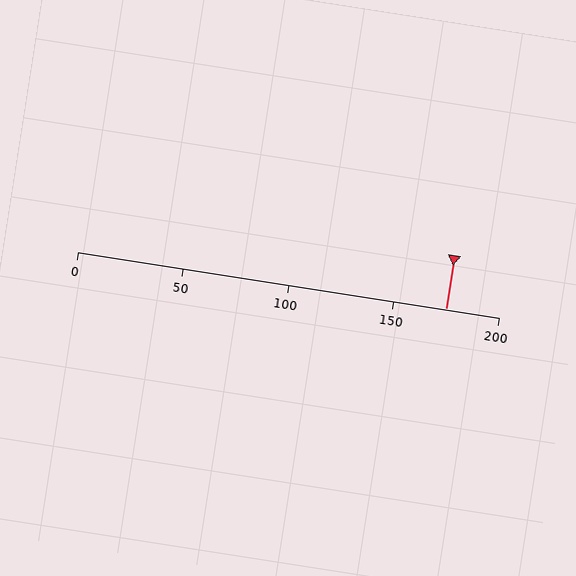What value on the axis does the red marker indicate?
The marker indicates approximately 175.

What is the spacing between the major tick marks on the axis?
The major ticks are spaced 50 apart.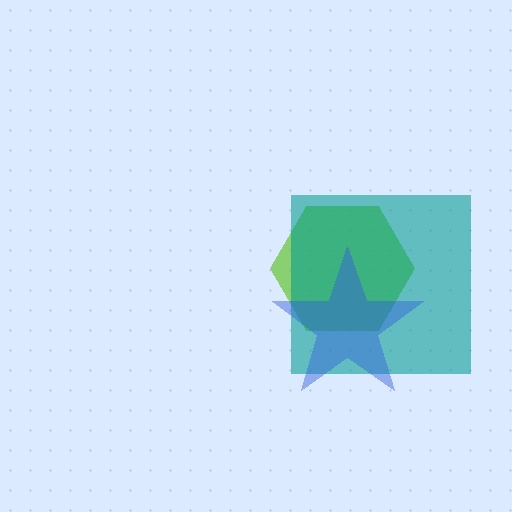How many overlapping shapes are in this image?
There are 3 overlapping shapes in the image.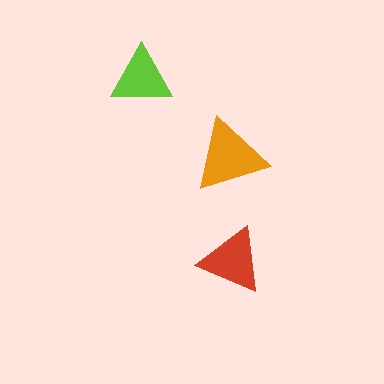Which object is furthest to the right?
The red triangle is rightmost.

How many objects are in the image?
There are 3 objects in the image.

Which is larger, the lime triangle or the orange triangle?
The orange one.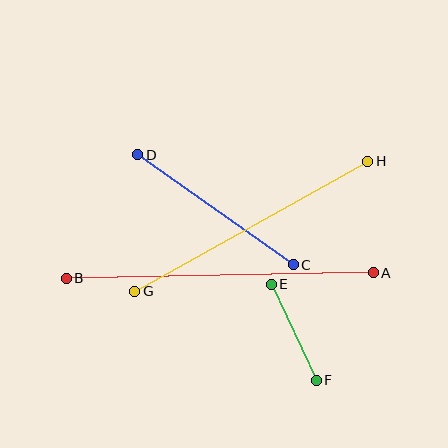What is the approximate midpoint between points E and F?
The midpoint is at approximately (294, 332) pixels.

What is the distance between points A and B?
The distance is approximately 307 pixels.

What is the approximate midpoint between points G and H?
The midpoint is at approximately (251, 226) pixels.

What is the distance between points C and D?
The distance is approximately 190 pixels.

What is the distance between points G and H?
The distance is approximately 266 pixels.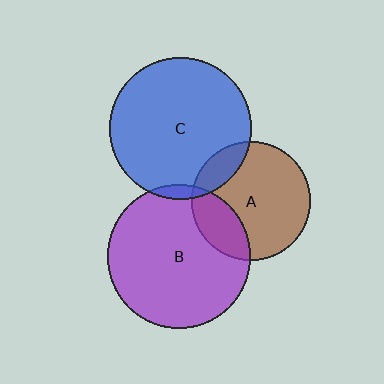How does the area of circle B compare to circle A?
Approximately 1.4 times.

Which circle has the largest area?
Circle B (purple).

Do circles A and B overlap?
Yes.